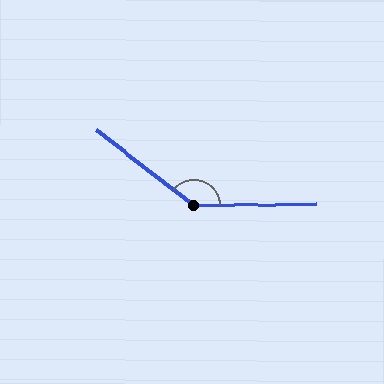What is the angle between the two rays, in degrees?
Approximately 141 degrees.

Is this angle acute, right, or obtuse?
It is obtuse.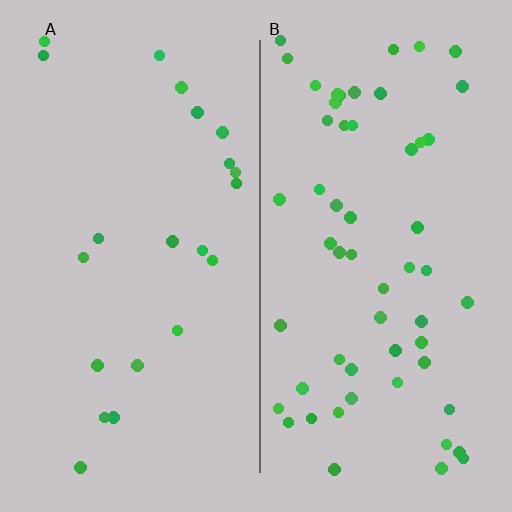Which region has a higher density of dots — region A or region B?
B (the right).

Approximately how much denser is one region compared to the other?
Approximately 2.6× — region B over region A.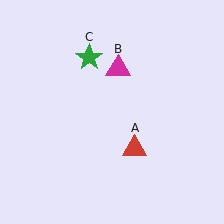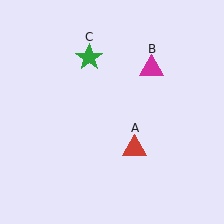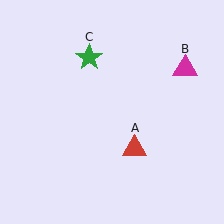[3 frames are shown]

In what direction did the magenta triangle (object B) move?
The magenta triangle (object B) moved right.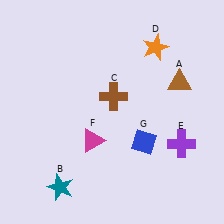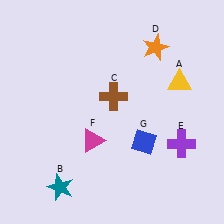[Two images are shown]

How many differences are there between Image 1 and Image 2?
There is 1 difference between the two images.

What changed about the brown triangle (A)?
In Image 1, A is brown. In Image 2, it changed to yellow.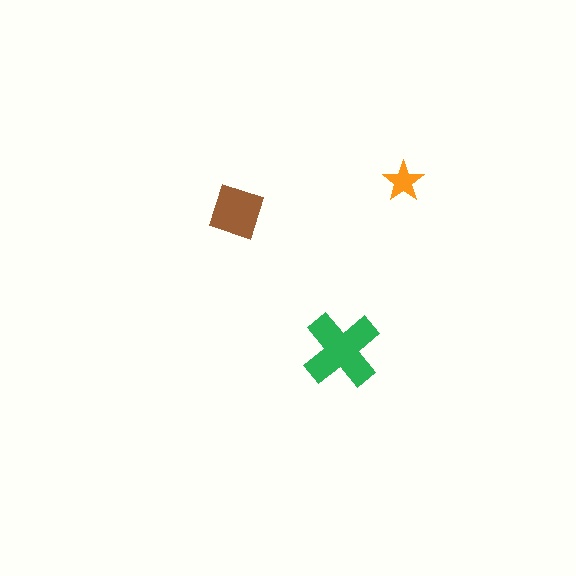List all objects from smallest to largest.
The orange star, the brown diamond, the green cross.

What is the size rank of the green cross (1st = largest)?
1st.